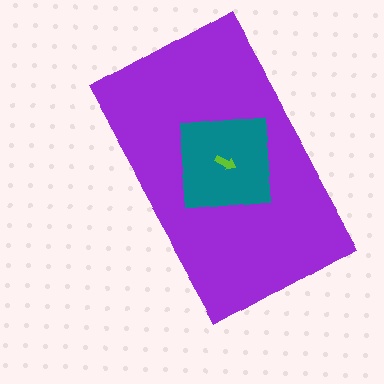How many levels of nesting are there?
3.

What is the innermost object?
The lime arrow.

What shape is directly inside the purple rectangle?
The teal square.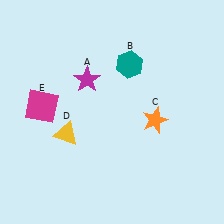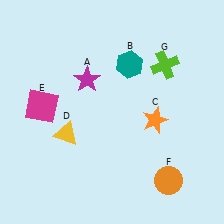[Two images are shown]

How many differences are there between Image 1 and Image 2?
There are 2 differences between the two images.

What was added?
An orange circle (F), a lime cross (G) were added in Image 2.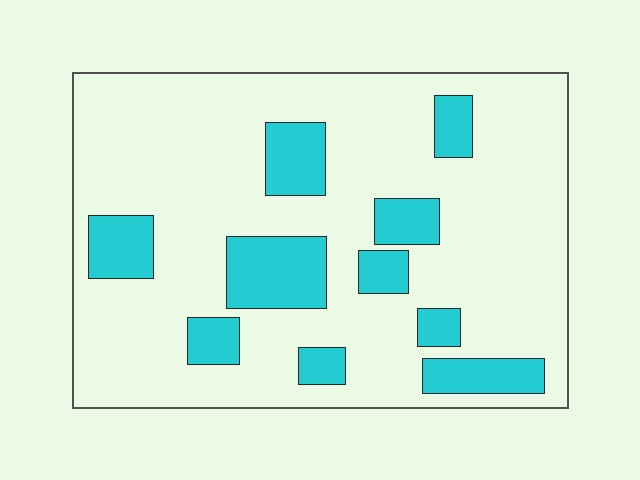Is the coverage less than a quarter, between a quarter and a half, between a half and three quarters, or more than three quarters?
Less than a quarter.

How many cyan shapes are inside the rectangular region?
10.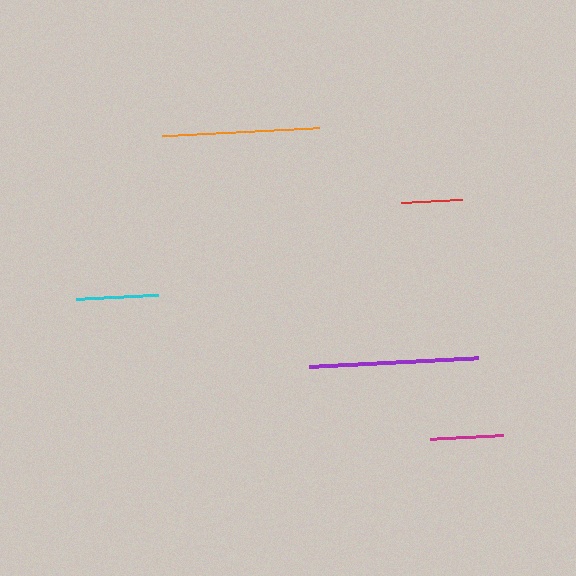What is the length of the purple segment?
The purple segment is approximately 170 pixels long.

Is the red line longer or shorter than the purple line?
The purple line is longer than the red line.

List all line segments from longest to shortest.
From longest to shortest: purple, orange, cyan, magenta, red.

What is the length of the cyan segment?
The cyan segment is approximately 83 pixels long.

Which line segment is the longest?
The purple line is the longest at approximately 170 pixels.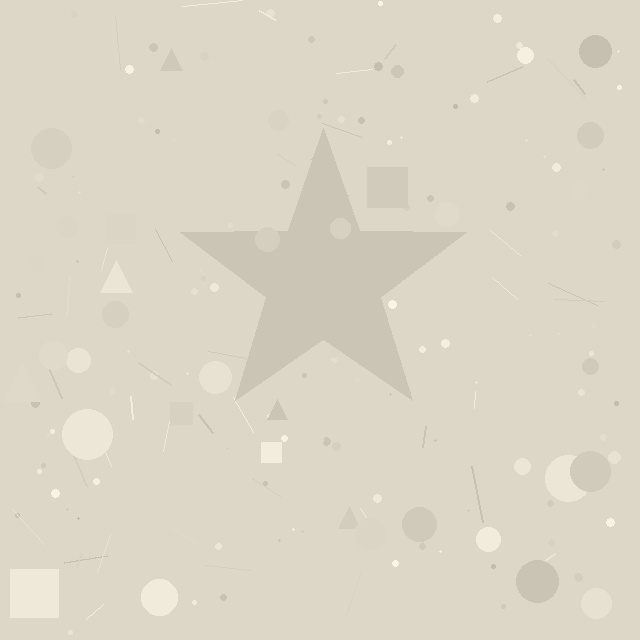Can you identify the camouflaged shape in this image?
The camouflaged shape is a star.